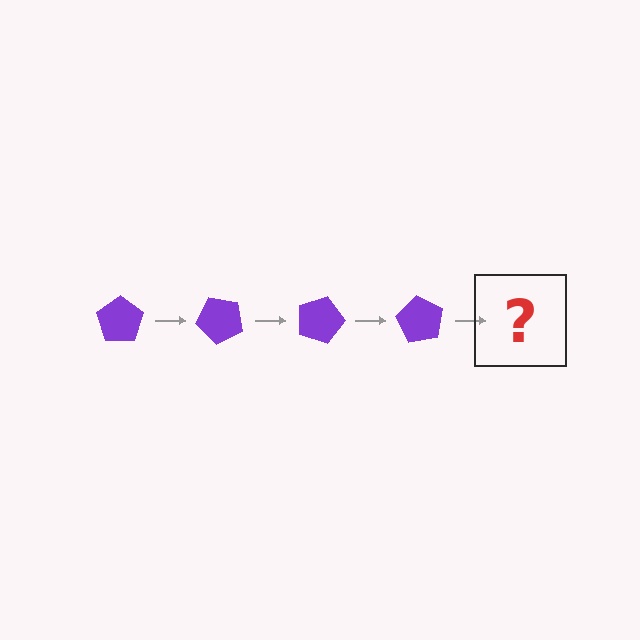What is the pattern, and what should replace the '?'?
The pattern is that the pentagon rotates 45 degrees each step. The '?' should be a purple pentagon rotated 180 degrees.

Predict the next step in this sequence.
The next step is a purple pentagon rotated 180 degrees.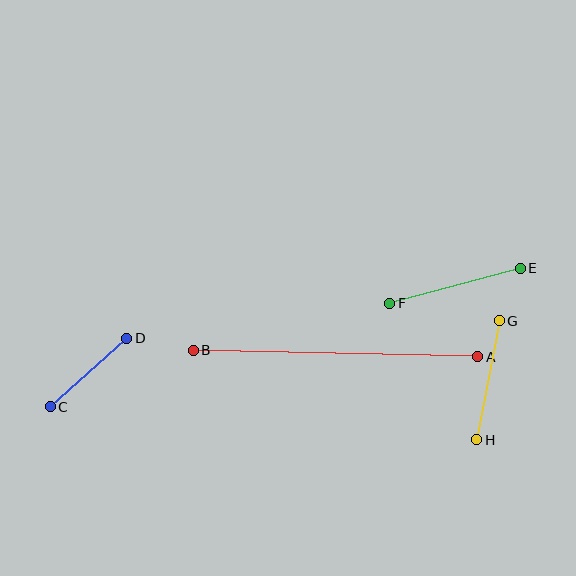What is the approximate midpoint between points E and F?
The midpoint is at approximately (455, 286) pixels.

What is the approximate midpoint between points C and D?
The midpoint is at approximately (89, 373) pixels.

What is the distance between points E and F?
The distance is approximately 136 pixels.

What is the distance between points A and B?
The distance is approximately 285 pixels.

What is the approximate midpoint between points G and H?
The midpoint is at approximately (488, 380) pixels.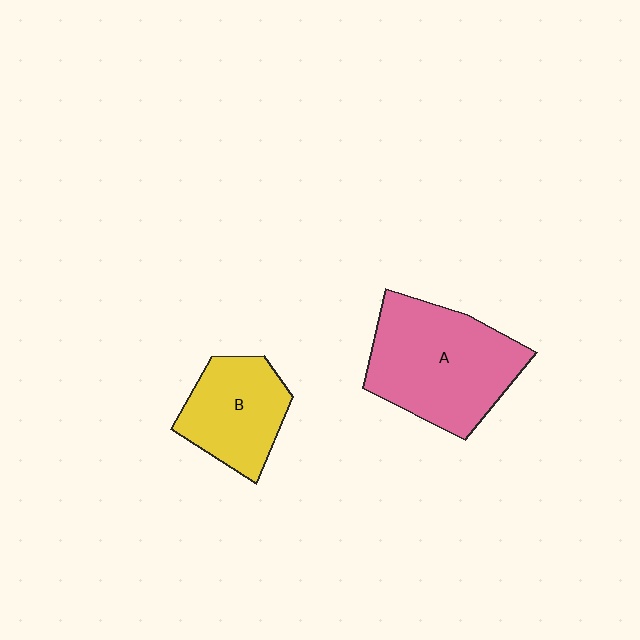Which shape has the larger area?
Shape A (pink).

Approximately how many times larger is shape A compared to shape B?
Approximately 1.6 times.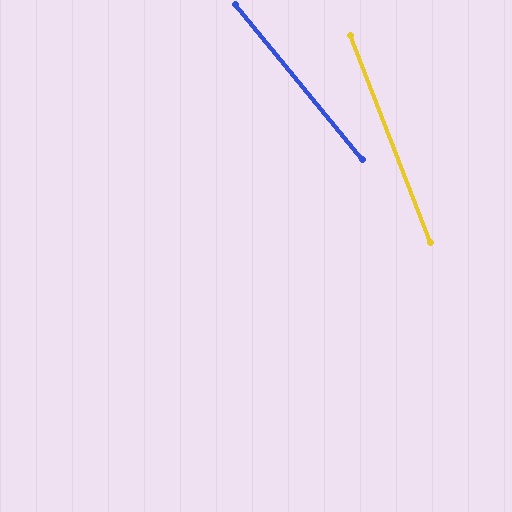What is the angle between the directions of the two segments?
Approximately 18 degrees.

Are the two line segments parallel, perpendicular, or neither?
Neither parallel nor perpendicular — they differ by about 18°.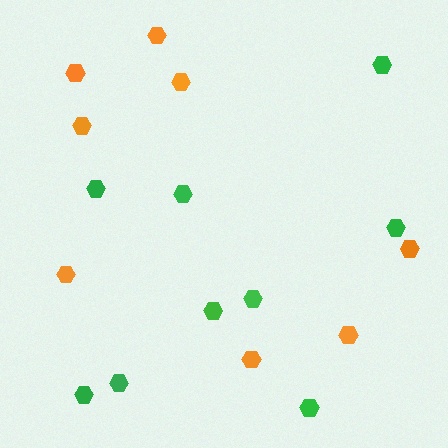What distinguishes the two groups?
There are 2 groups: one group of green hexagons (9) and one group of orange hexagons (8).